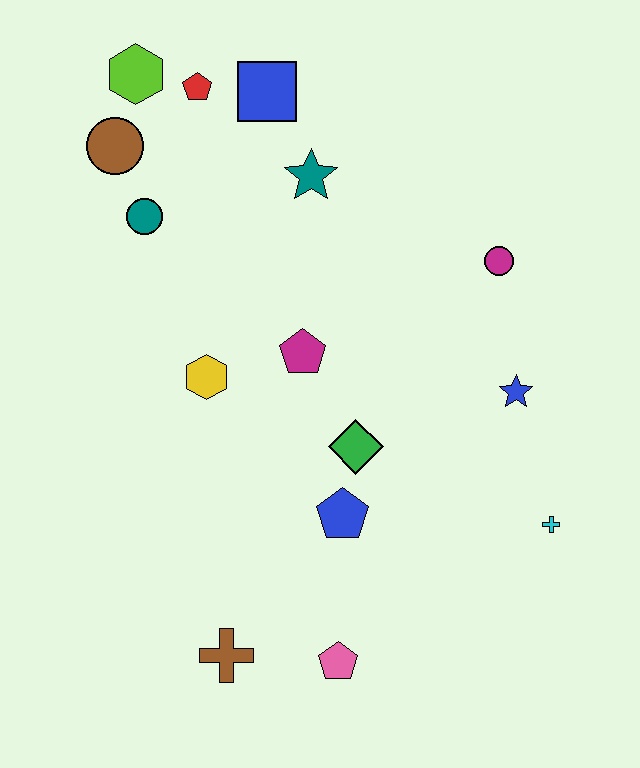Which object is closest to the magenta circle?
The blue star is closest to the magenta circle.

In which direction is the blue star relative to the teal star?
The blue star is below the teal star.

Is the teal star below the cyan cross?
No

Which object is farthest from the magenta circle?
The brown cross is farthest from the magenta circle.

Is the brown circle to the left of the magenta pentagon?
Yes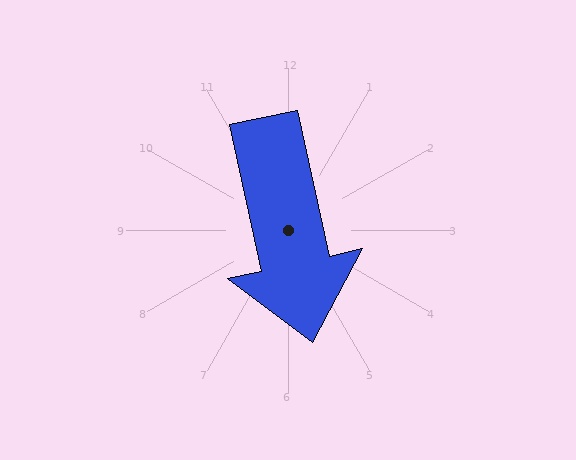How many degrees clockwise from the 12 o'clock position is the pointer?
Approximately 168 degrees.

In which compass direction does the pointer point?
South.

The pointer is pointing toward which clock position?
Roughly 6 o'clock.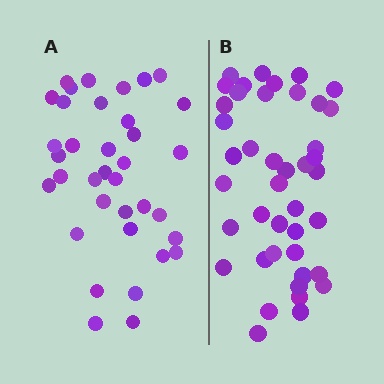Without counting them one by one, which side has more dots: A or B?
Region B (the right region) has more dots.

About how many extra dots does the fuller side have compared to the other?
Region B has about 6 more dots than region A.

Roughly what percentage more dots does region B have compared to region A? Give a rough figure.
About 15% more.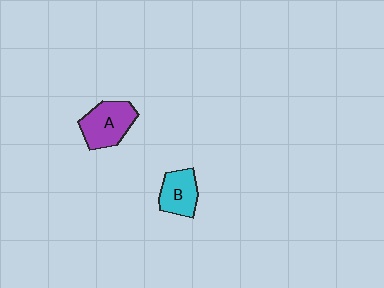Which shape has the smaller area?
Shape B (cyan).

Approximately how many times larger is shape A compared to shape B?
Approximately 1.3 times.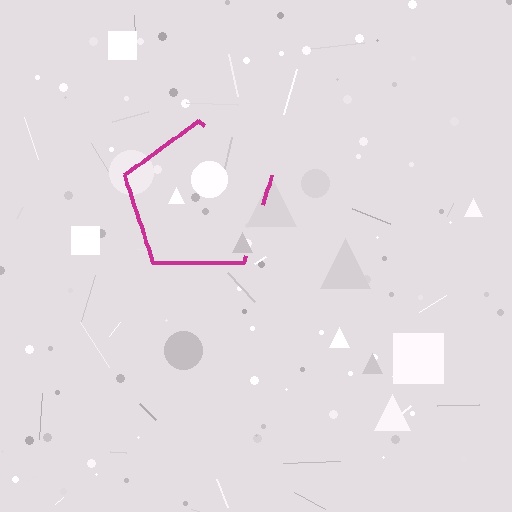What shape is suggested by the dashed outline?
The dashed outline suggests a pentagon.